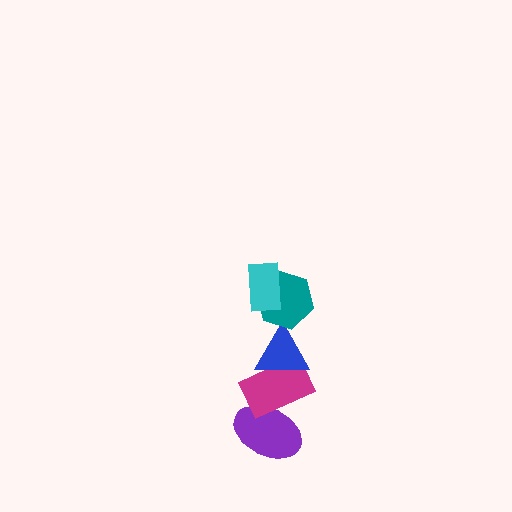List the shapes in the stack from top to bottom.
From top to bottom: the cyan rectangle, the teal hexagon, the blue triangle, the magenta rectangle, the purple ellipse.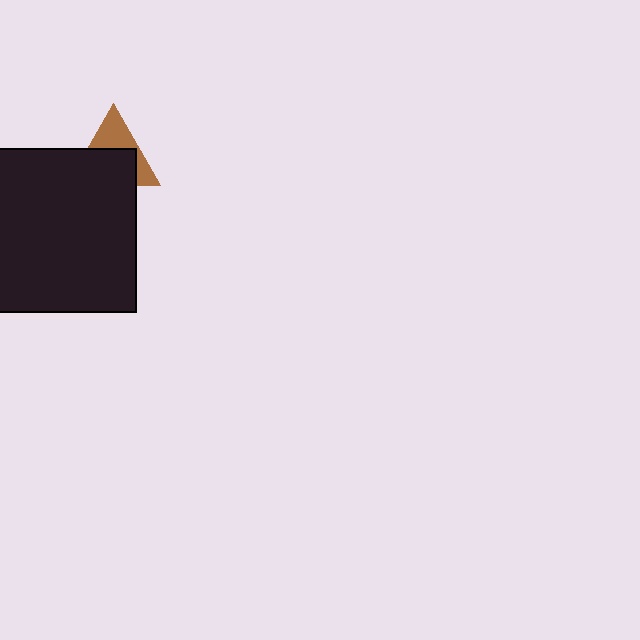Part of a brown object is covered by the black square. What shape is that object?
It is a triangle.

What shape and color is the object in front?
The object in front is a black square.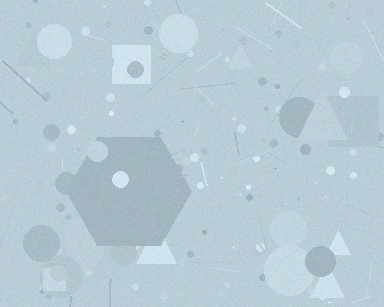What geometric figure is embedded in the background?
A hexagon is embedded in the background.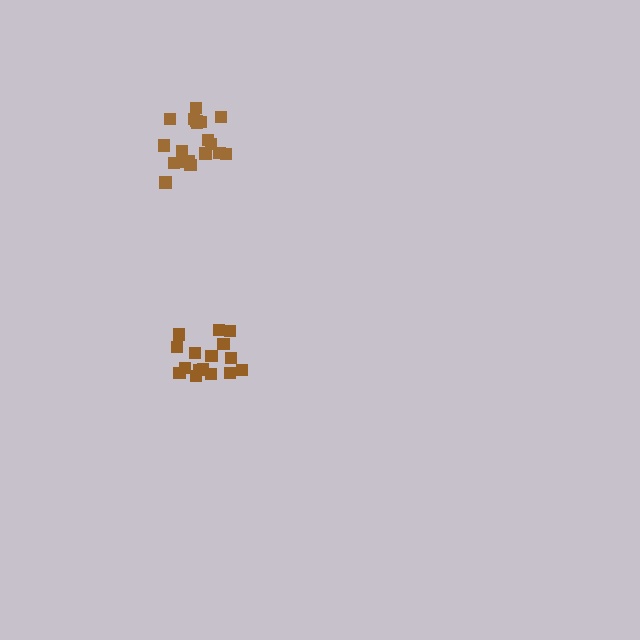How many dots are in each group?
Group 1: 19 dots, Group 2: 17 dots (36 total).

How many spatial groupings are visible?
There are 2 spatial groupings.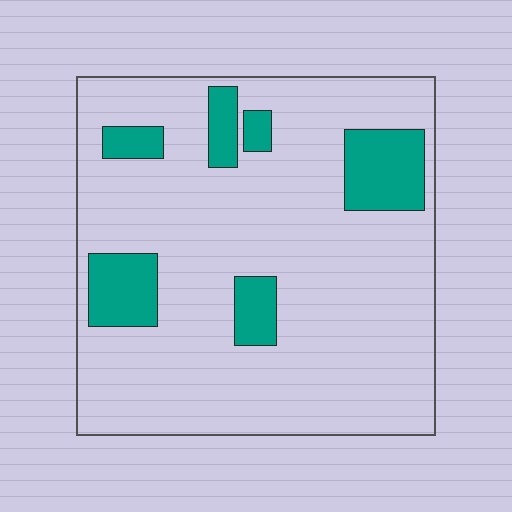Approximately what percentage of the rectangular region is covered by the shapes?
Approximately 15%.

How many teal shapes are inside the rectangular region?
6.